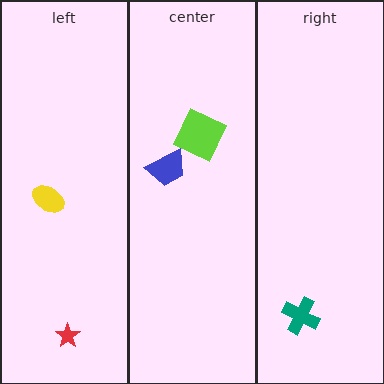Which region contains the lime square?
The center region.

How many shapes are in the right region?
1.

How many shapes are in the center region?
2.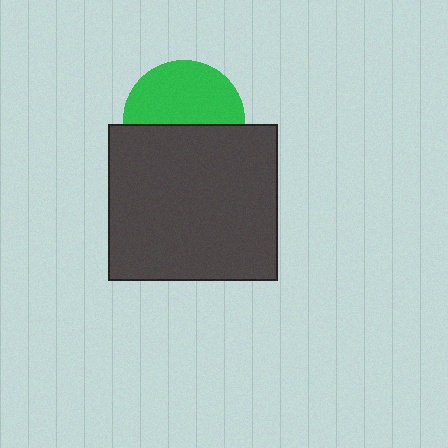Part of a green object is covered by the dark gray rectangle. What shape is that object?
It is a circle.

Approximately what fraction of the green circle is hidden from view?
Roughly 47% of the green circle is hidden behind the dark gray rectangle.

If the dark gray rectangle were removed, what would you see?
You would see the complete green circle.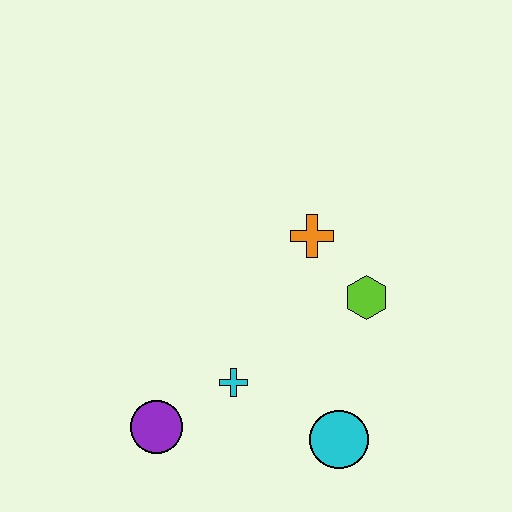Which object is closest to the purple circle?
The cyan cross is closest to the purple circle.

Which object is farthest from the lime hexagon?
The purple circle is farthest from the lime hexagon.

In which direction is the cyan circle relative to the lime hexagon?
The cyan circle is below the lime hexagon.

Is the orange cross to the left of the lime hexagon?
Yes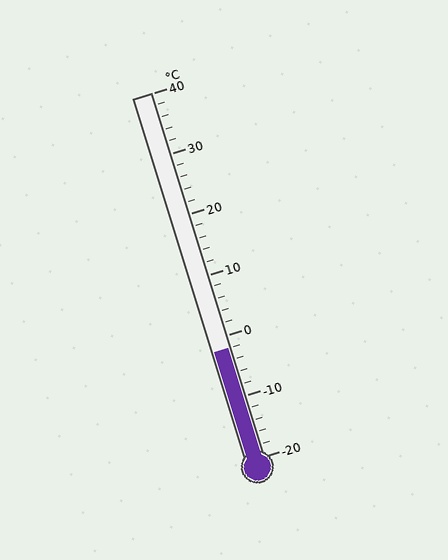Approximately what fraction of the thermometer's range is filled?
The thermometer is filled to approximately 30% of its range.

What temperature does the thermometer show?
The thermometer shows approximately -2°C.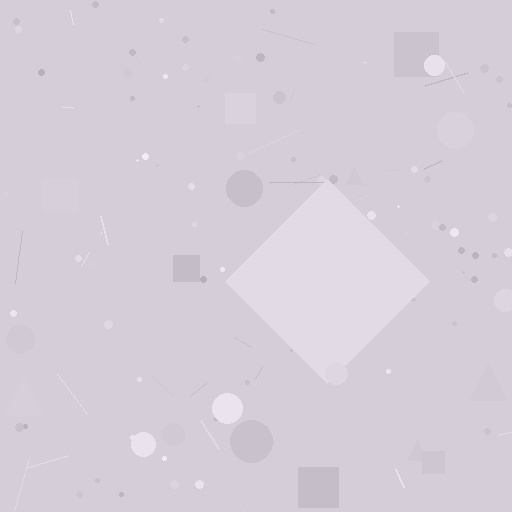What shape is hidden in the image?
A diamond is hidden in the image.